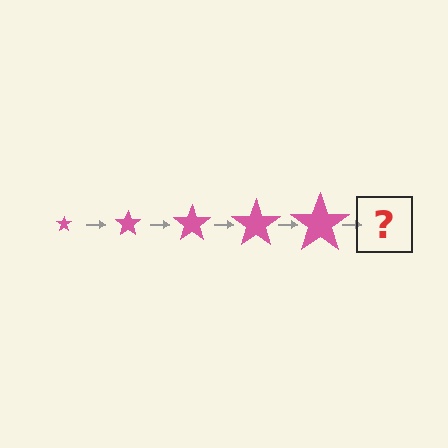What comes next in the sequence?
The next element should be a pink star, larger than the previous one.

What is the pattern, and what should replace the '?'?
The pattern is that the star gets progressively larger each step. The '?' should be a pink star, larger than the previous one.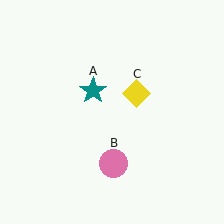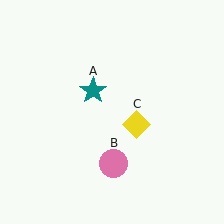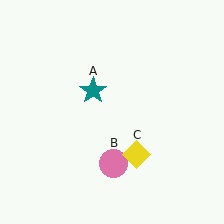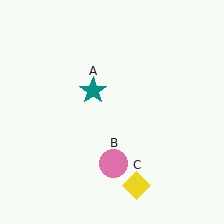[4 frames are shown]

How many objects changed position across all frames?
1 object changed position: yellow diamond (object C).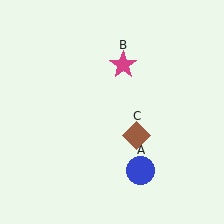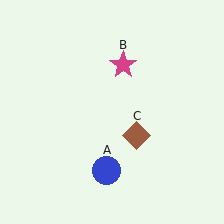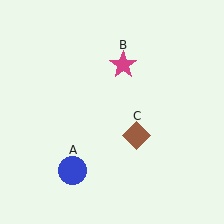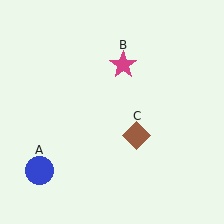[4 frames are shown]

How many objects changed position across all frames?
1 object changed position: blue circle (object A).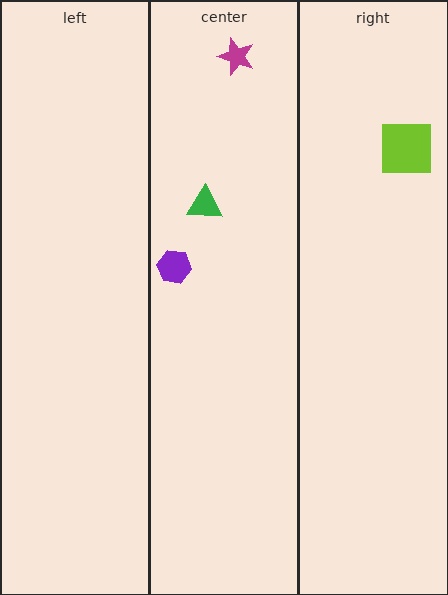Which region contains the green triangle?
The center region.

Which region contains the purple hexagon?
The center region.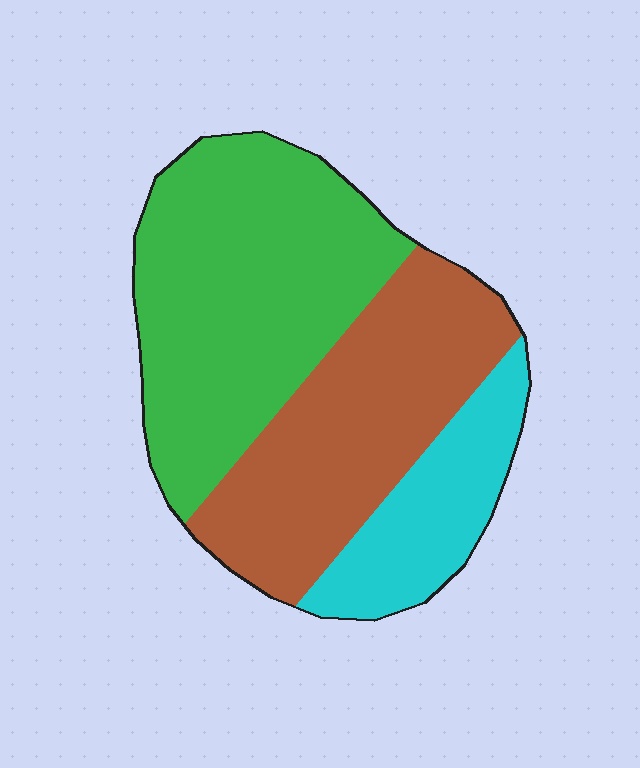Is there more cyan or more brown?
Brown.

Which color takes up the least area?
Cyan, at roughly 20%.